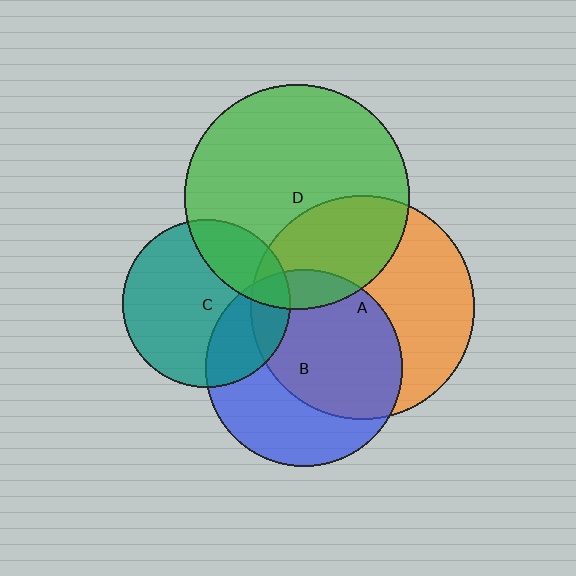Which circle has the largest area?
Circle D (green).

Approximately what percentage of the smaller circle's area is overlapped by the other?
Approximately 15%.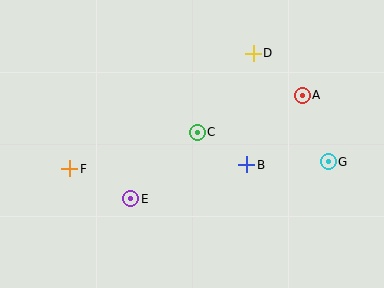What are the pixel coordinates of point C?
Point C is at (197, 132).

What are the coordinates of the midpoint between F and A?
The midpoint between F and A is at (186, 132).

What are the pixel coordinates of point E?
Point E is at (131, 199).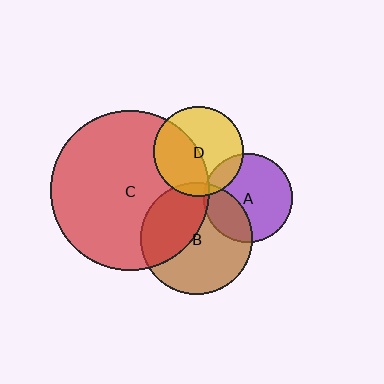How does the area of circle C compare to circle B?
Approximately 2.0 times.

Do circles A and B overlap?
Yes.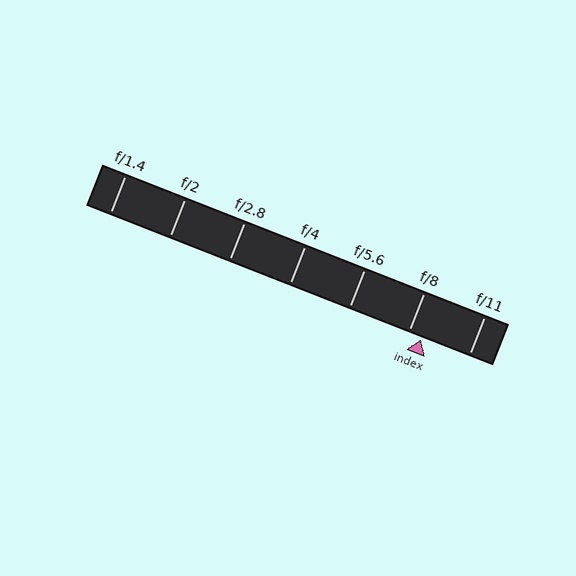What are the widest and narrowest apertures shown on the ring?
The widest aperture shown is f/1.4 and the narrowest is f/11.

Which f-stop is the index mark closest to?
The index mark is closest to f/8.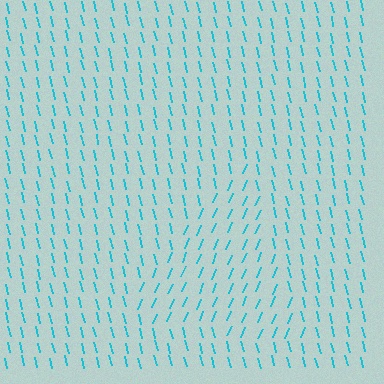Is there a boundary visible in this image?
Yes, there is a texture boundary formed by a change in line orientation.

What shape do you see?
I see a triangle.